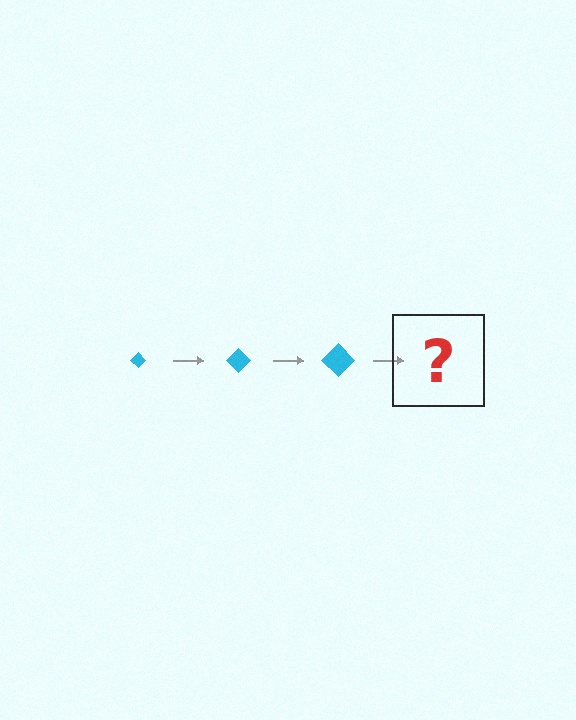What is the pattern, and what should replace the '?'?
The pattern is that the diamond gets progressively larger each step. The '?' should be a cyan diamond, larger than the previous one.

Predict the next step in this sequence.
The next step is a cyan diamond, larger than the previous one.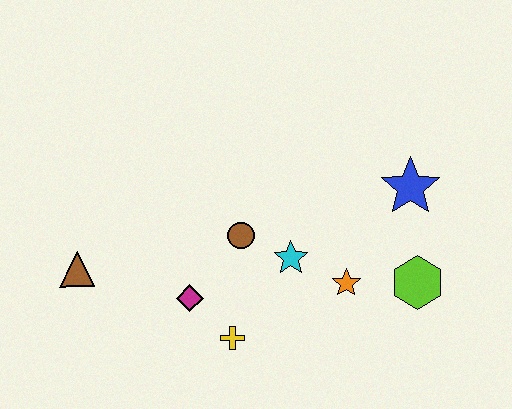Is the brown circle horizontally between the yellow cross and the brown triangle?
No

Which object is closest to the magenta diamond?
The yellow cross is closest to the magenta diamond.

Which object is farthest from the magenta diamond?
The blue star is farthest from the magenta diamond.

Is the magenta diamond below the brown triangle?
Yes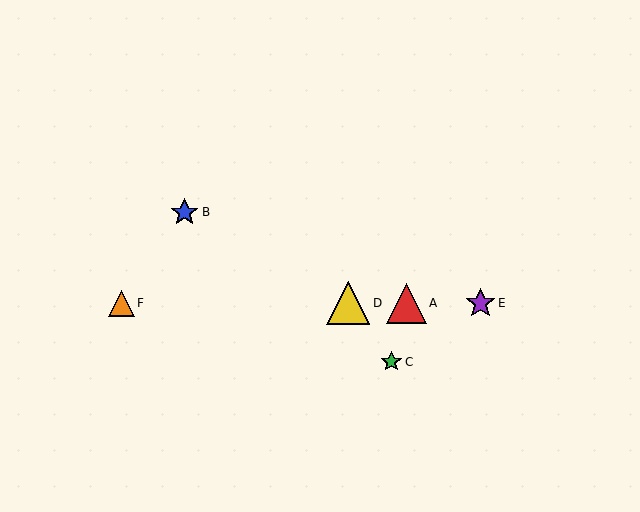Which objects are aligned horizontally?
Objects A, D, E, F are aligned horizontally.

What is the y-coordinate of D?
Object D is at y≈303.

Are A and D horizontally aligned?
Yes, both are at y≈303.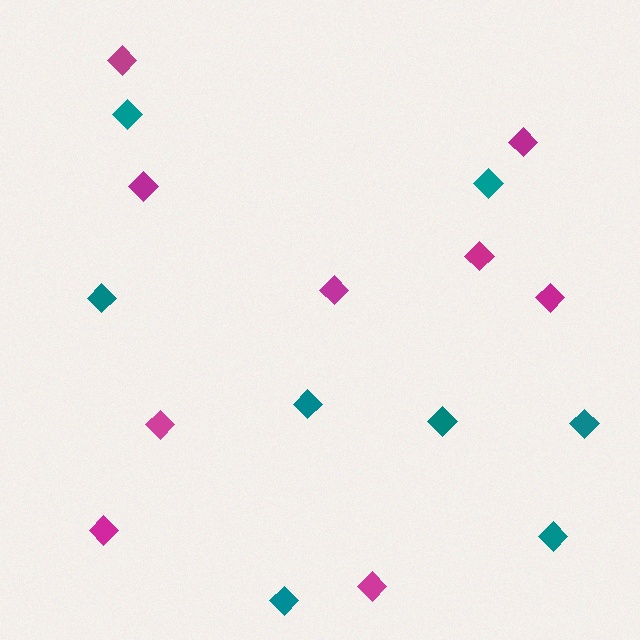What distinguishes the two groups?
There are 2 groups: one group of magenta diamonds (9) and one group of teal diamonds (8).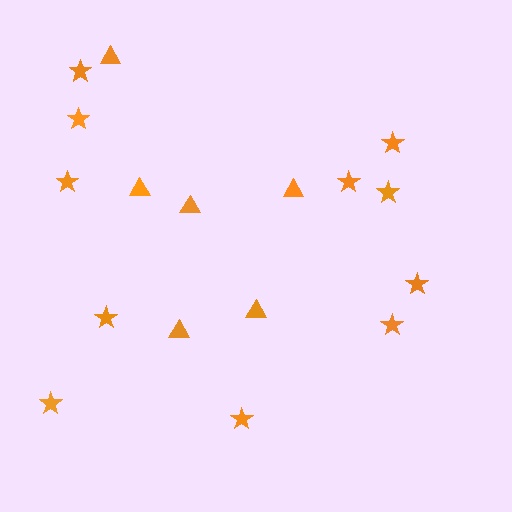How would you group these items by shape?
There are 2 groups: one group of stars (11) and one group of triangles (6).